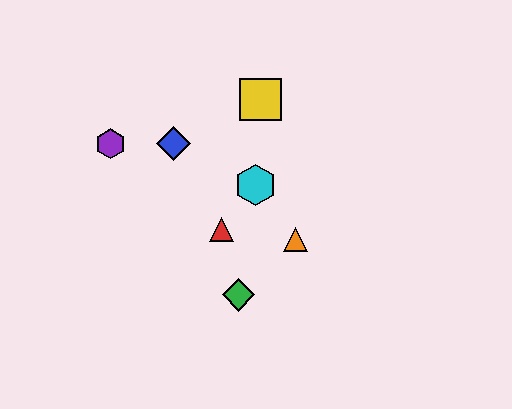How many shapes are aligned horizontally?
2 shapes (the blue diamond, the purple hexagon) are aligned horizontally.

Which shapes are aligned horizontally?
The blue diamond, the purple hexagon are aligned horizontally.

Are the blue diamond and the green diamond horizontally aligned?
No, the blue diamond is at y≈144 and the green diamond is at y≈295.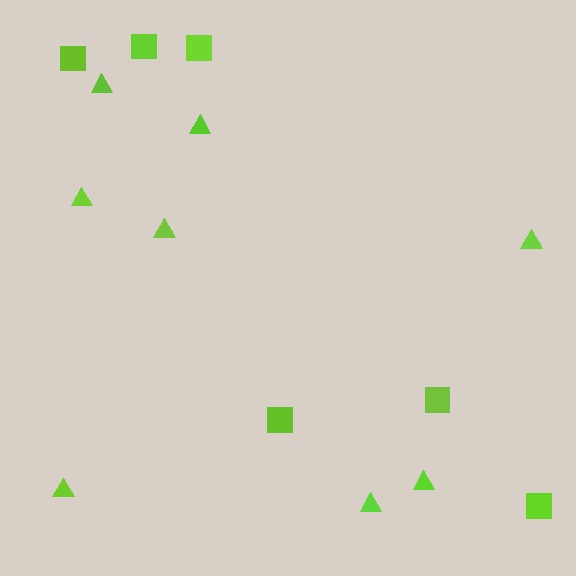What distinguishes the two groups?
There are 2 groups: one group of squares (6) and one group of triangles (8).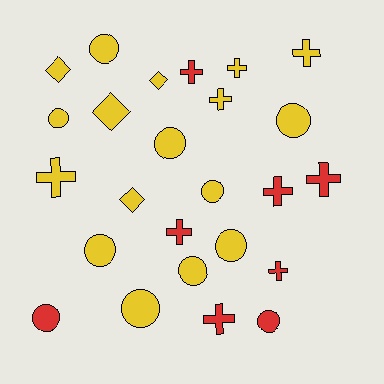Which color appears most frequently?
Yellow, with 17 objects.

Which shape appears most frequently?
Circle, with 11 objects.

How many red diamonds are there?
There are no red diamonds.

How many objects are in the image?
There are 25 objects.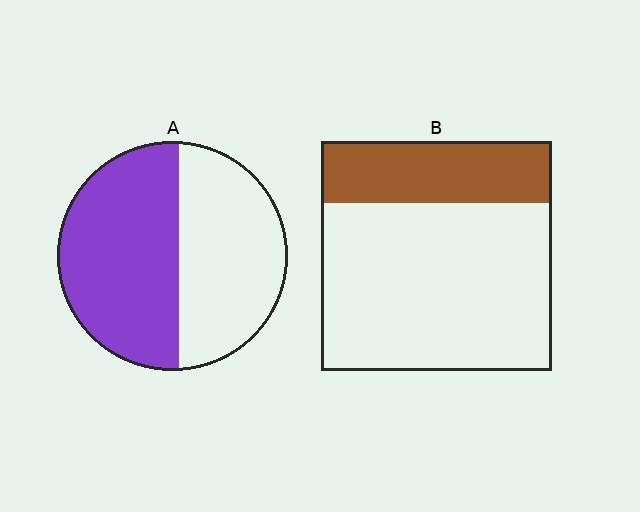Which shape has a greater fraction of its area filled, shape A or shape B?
Shape A.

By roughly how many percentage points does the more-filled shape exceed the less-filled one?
By roughly 25 percentage points (A over B).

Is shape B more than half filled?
No.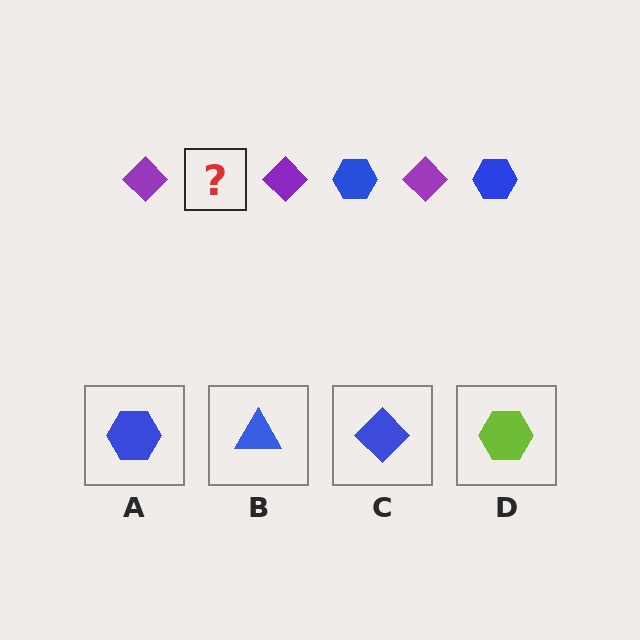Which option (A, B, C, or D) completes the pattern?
A.